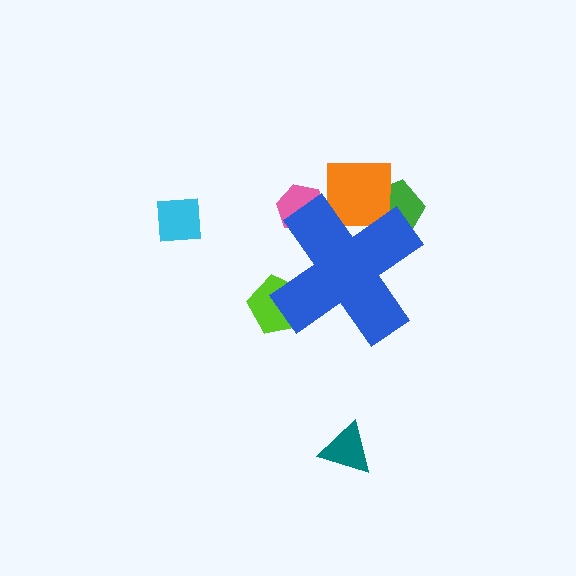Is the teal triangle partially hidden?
No, the teal triangle is fully visible.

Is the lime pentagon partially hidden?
Yes, the lime pentagon is partially hidden behind the blue cross.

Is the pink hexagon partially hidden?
Yes, the pink hexagon is partially hidden behind the blue cross.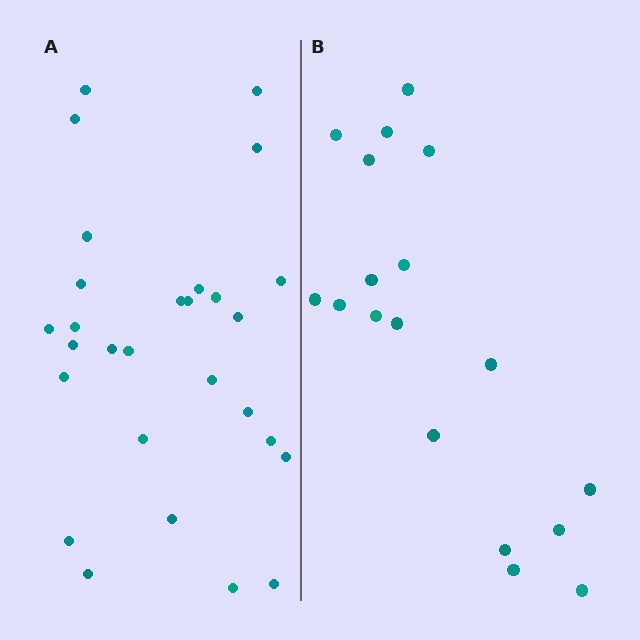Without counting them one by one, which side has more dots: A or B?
Region A (the left region) has more dots.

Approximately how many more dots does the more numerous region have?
Region A has roughly 10 or so more dots than region B.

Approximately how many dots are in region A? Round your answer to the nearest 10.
About 30 dots. (The exact count is 28, which rounds to 30.)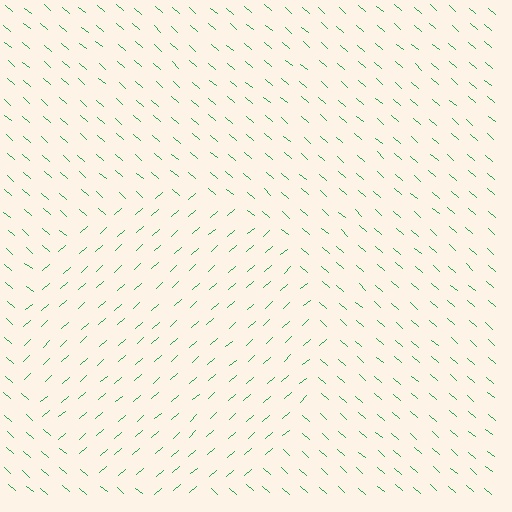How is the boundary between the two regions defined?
The boundary is defined purely by a change in line orientation (approximately 82 degrees difference). All lines are the same color and thickness.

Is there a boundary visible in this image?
Yes, there is a texture boundary formed by a change in line orientation.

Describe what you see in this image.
The image is filled with small green line segments. A circle region in the image has lines oriented differently from the surrounding lines, creating a visible texture boundary.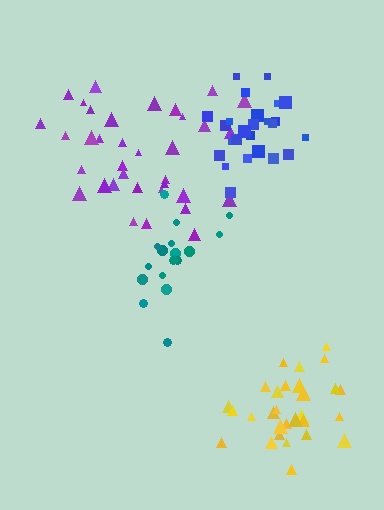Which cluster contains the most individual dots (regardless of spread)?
Purple (35).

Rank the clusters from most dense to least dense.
blue, yellow, teal, purple.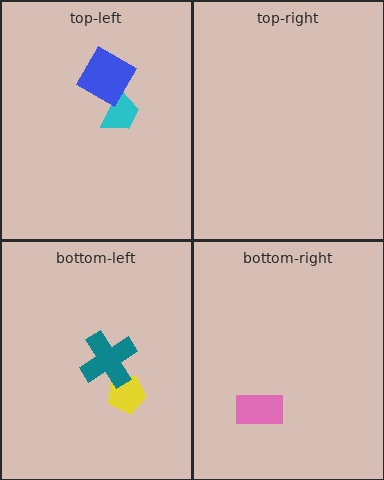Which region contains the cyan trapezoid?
The top-left region.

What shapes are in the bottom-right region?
The pink rectangle.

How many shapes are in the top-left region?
2.